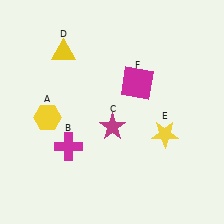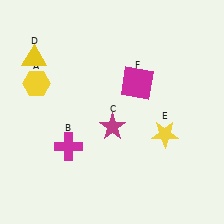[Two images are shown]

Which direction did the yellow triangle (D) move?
The yellow triangle (D) moved left.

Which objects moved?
The objects that moved are: the yellow hexagon (A), the yellow triangle (D).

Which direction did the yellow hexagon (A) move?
The yellow hexagon (A) moved up.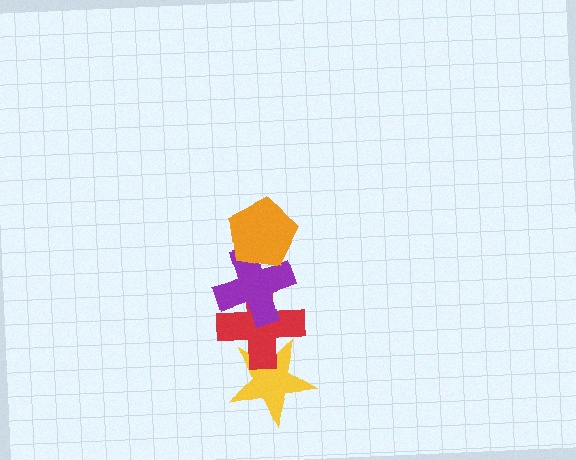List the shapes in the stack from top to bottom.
From top to bottom: the orange pentagon, the purple cross, the red cross, the yellow star.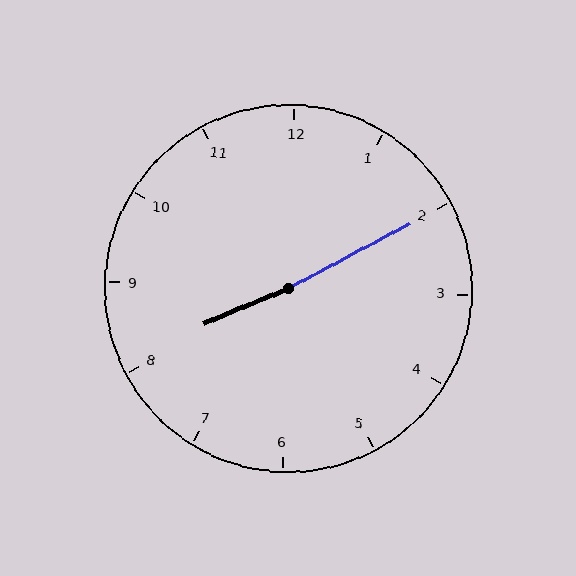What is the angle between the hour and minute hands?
Approximately 175 degrees.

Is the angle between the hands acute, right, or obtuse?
It is obtuse.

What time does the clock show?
8:10.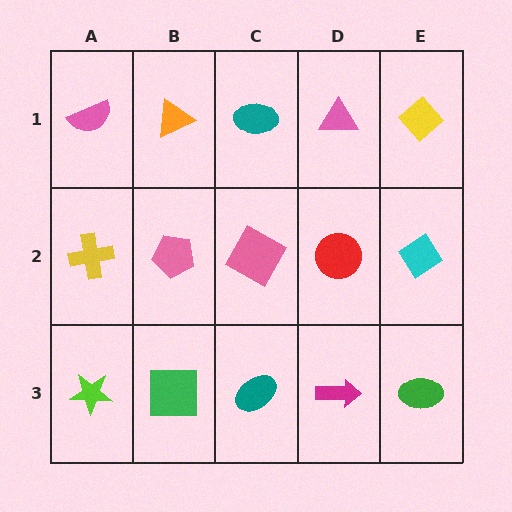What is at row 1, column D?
A pink triangle.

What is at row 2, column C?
A pink square.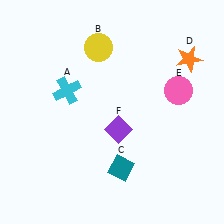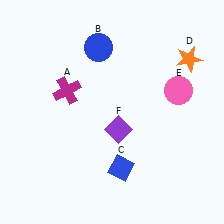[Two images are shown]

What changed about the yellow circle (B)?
In Image 1, B is yellow. In Image 2, it changed to blue.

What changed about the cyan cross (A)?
In Image 1, A is cyan. In Image 2, it changed to magenta.